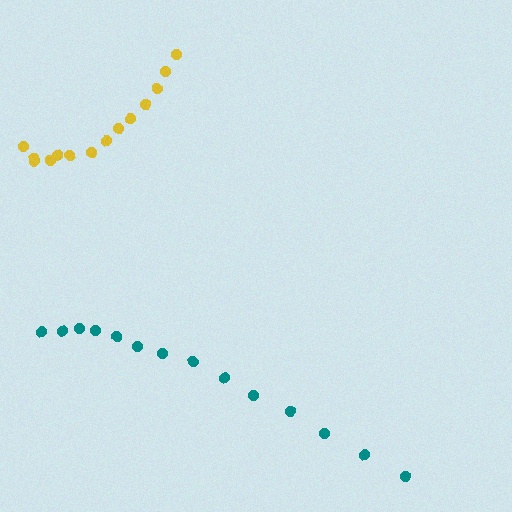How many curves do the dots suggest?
There are 2 distinct paths.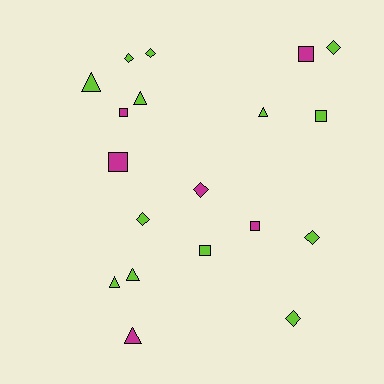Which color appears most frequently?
Lime, with 13 objects.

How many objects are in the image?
There are 19 objects.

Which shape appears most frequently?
Diamond, with 7 objects.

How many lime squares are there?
There are 2 lime squares.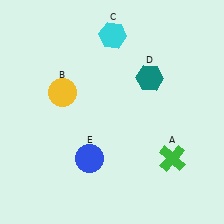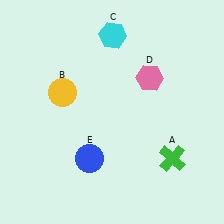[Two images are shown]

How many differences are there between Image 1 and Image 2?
There is 1 difference between the two images.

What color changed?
The hexagon (D) changed from teal in Image 1 to pink in Image 2.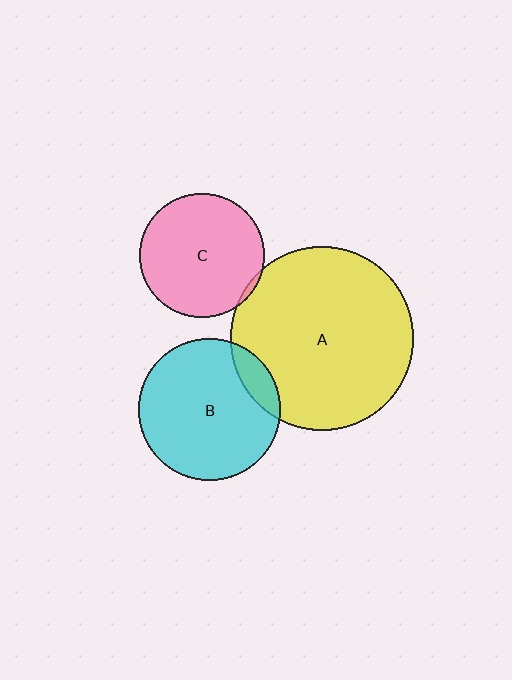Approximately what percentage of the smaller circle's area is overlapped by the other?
Approximately 5%.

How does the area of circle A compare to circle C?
Approximately 2.2 times.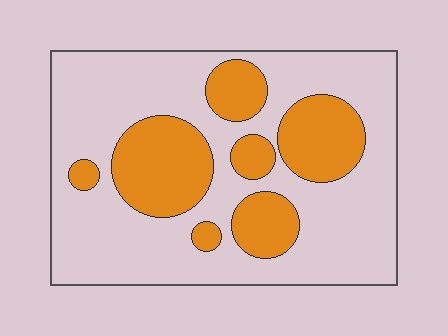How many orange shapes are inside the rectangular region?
7.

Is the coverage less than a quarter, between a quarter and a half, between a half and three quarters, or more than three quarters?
Between a quarter and a half.